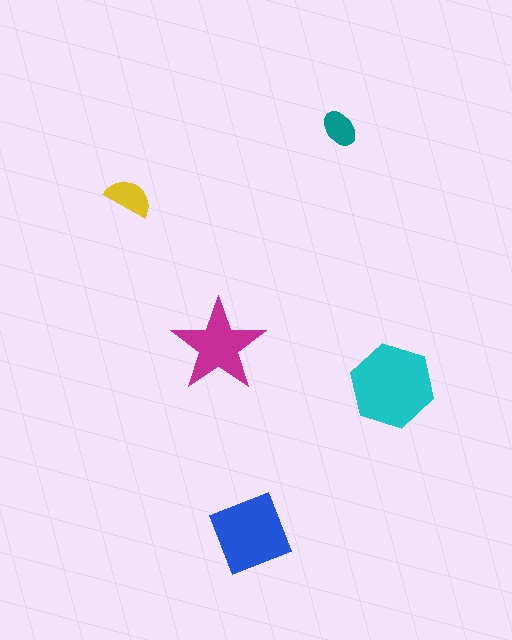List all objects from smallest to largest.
The teal ellipse, the yellow semicircle, the magenta star, the blue diamond, the cyan hexagon.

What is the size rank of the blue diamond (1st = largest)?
2nd.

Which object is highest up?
The teal ellipse is topmost.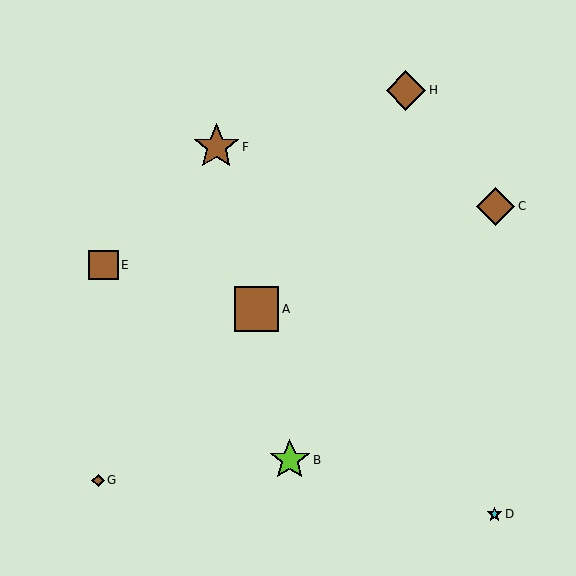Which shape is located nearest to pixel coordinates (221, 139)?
The brown star (labeled F) at (216, 147) is nearest to that location.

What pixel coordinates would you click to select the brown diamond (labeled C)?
Click at (496, 206) to select the brown diamond C.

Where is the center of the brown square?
The center of the brown square is at (103, 265).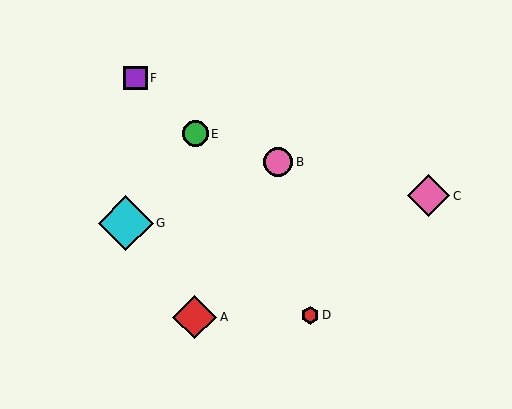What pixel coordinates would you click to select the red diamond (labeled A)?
Click at (195, 317) to select the red diamond A.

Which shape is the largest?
The cyan diamond (labeled G) is the largest.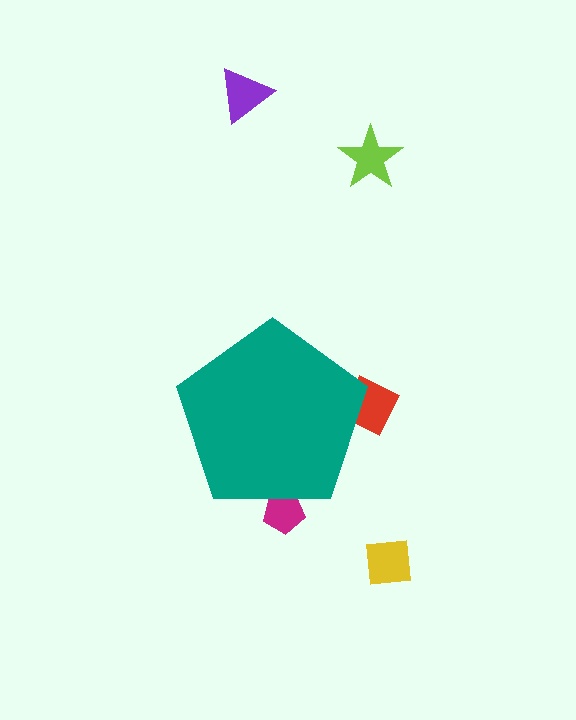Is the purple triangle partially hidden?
No, the purple triangle is fully visible.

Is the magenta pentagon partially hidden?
Yes, the magenta pentagon is partially hidden behind the teal pentagon.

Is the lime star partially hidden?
No, the lime star is fully visible.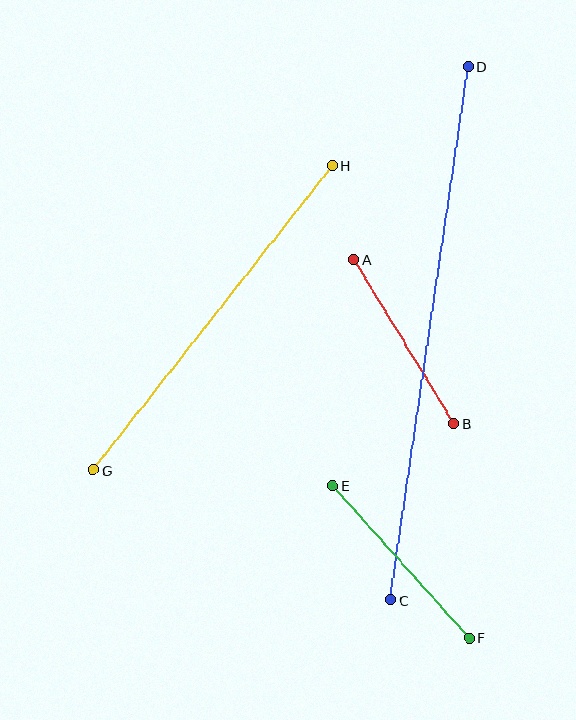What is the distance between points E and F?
The distance is approximately 204 pixels.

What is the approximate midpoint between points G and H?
The midpoint is at approximately (213, 318) pixels.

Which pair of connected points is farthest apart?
Points C and D are farthest apart.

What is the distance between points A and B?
The distance is approximately 192 pixels.